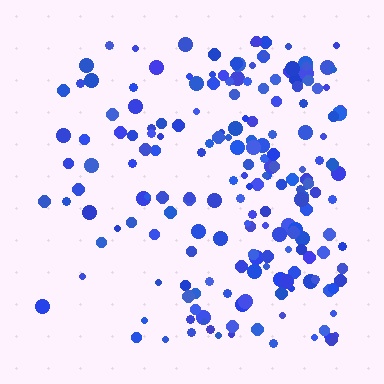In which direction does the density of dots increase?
From left to right, with the right side densest.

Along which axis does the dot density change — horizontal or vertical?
Horizontal.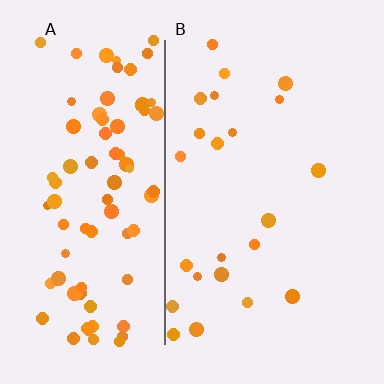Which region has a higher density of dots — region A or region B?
A (the left).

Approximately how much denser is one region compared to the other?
Approximately 3.9× — region A over region B.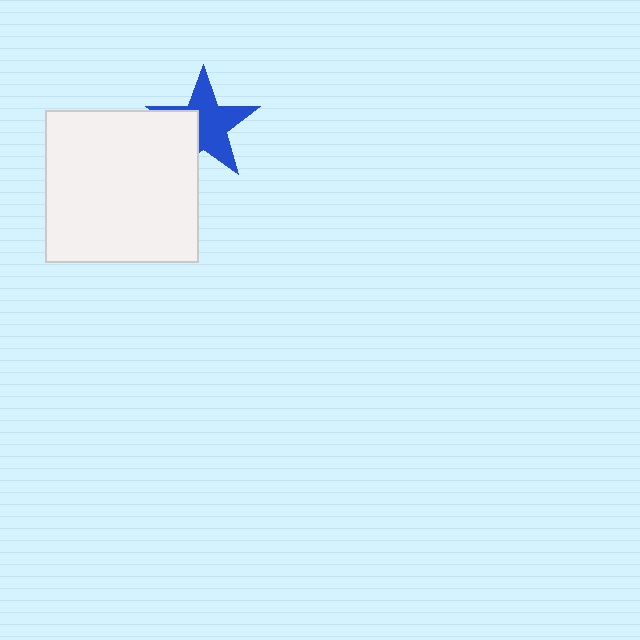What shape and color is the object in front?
The object in front is a white square.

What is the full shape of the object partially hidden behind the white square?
The partially hidden object is a blue star.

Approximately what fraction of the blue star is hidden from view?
Roughly 34% of the blue star is hidden behind the white square.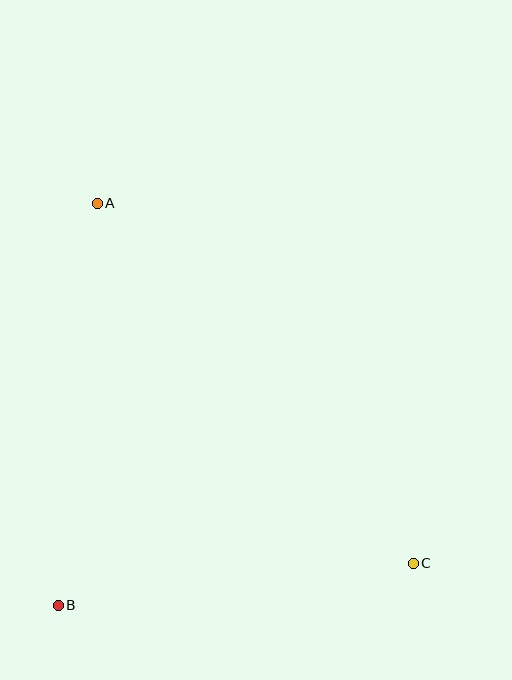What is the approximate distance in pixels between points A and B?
The distance between A and B is approximately 404 pixels.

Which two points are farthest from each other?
Points A and C are farthest from each other.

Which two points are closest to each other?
Points B and C are closest to each other.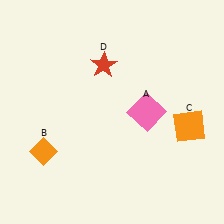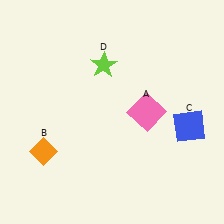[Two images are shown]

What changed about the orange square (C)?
In Image 1, C is orange. In Image 2, it changed to blue.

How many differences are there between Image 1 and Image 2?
There are 2 differences between the two images.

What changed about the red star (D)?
In Image 1, D is red. In Image 2, it changed to lime.